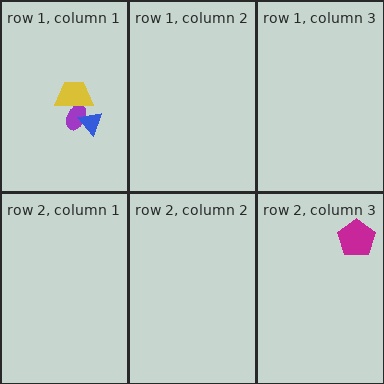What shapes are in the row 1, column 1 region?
The purple ellipse, the yellow trapezoid, the blue triangle.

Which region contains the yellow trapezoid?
The row 1, column 1 region.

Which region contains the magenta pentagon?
The row 2, column 3 region.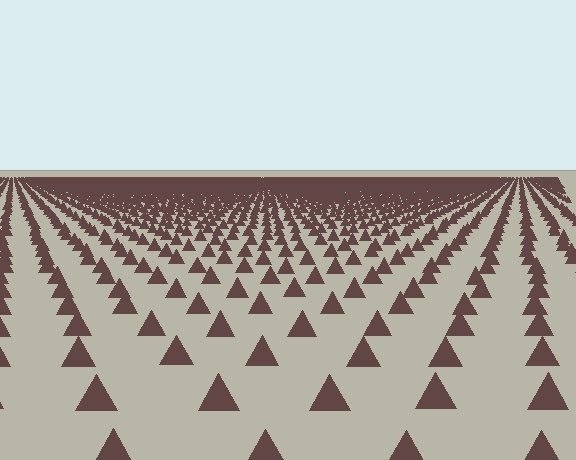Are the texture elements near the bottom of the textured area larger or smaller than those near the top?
Larger. Near the bottom, elements are closer to the viewer and appear at a bigger on-screen size.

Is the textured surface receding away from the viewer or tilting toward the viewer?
The surface is receding away from the viewer. Texture elements get smaller and denser toward the top.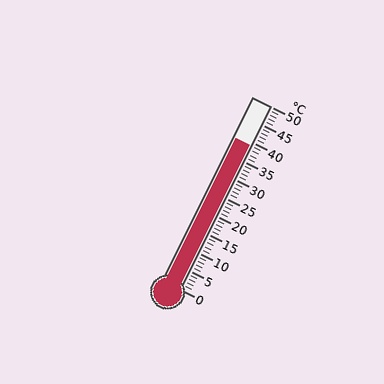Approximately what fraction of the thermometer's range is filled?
The thermometer is filled to approximately 80% of its range.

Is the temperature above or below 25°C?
The temperature is above 25°C.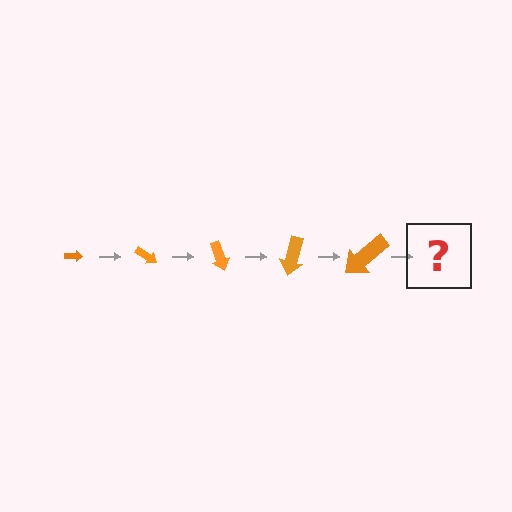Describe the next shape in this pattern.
It should be an arrow, larger than the previous one and rotated 175 degrees from the start.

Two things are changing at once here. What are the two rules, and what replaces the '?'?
The two rules are that the arrow grows larger each step and it rotates 35 degrees each step. The '?' should be an arrow, larger than the previous one and rotated 175 degrees from the start.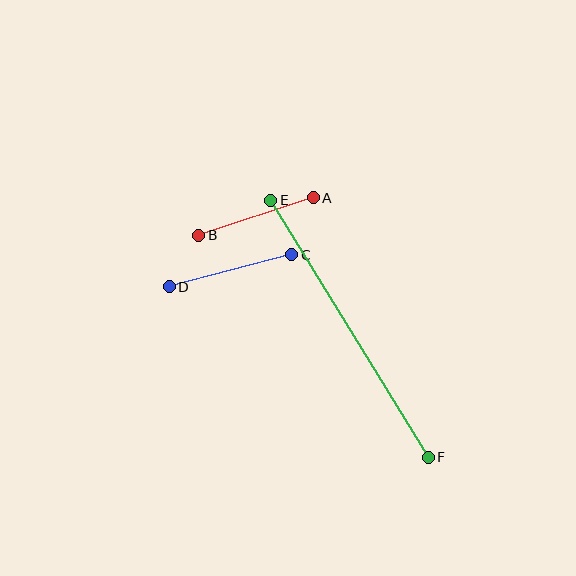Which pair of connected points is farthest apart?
Points E and F are farthest apart.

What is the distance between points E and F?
The distance is approximately 301 pixels.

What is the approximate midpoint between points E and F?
The midpoint is at approximately (349, 329) pixels.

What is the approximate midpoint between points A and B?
The midpoint is at approximately (256, 217) pixels.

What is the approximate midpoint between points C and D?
The midpoint is at approximately (231, 271) pixels.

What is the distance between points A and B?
The distance is approximately 120 pixels.